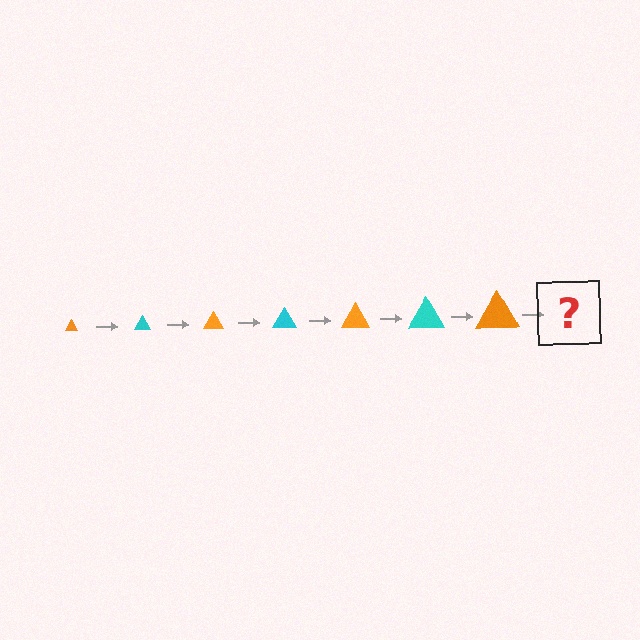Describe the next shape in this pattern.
It should be a cyan triangle, larger than the previous one.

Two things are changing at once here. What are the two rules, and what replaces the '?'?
The two rules are that the triangle grows larger each step and the color cycles through orange and cyan. The '?' should be a cyan triangle, larger than the previous one.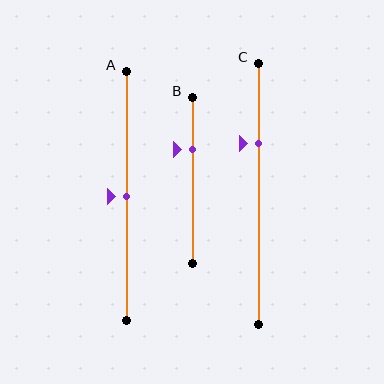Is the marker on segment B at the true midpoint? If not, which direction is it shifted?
No, the marker on segment B is shifted upward by about 19% of the segment length.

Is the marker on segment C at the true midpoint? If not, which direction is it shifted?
No, the marker on segment C is shifted upward by about 19% of the segment length.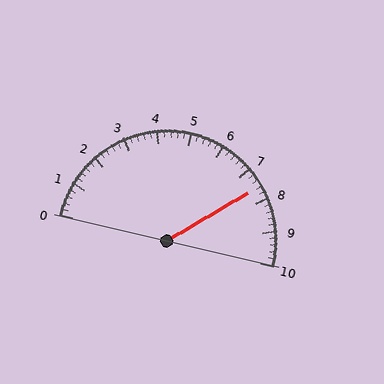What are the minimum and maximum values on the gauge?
The gauge ranges from 0 to 10.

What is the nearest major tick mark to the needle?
The nearest major tick mark is 8.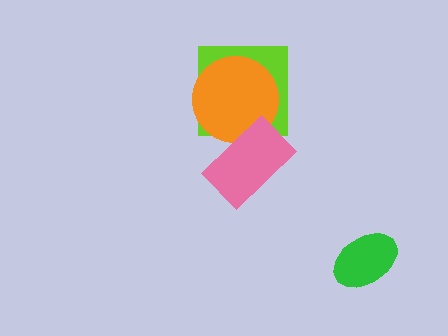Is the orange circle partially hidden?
Yes, it is partially covered by another shape.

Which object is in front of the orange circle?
The pink rectangle is in front of the orange circle.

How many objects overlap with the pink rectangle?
2 objects overlap with the pink rectangle.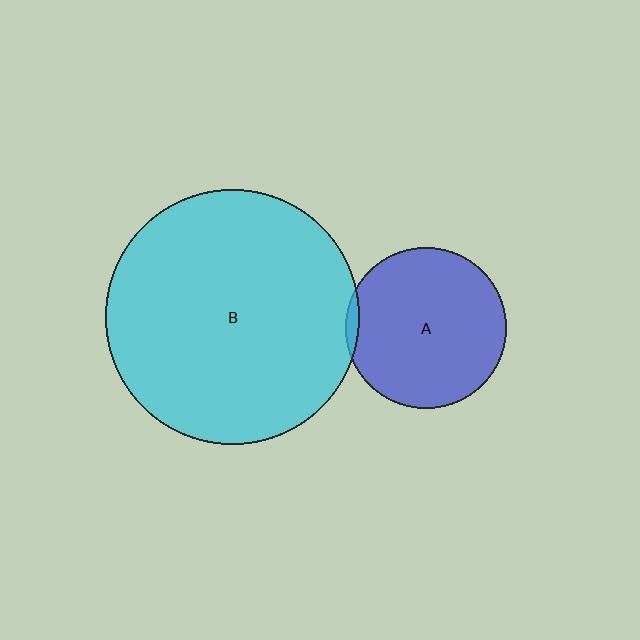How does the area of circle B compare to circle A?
Approximately 2.5 times.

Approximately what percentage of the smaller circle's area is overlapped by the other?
Approximately 5%.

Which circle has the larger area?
Circle B (cyan).